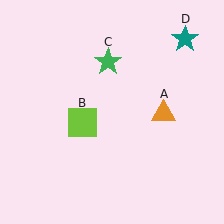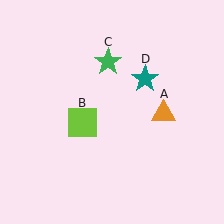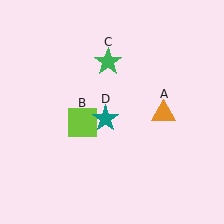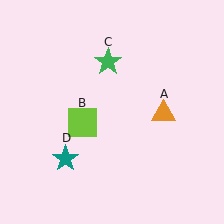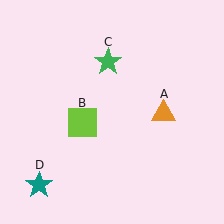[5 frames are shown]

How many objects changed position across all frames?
1 object changed position: teal star (object D).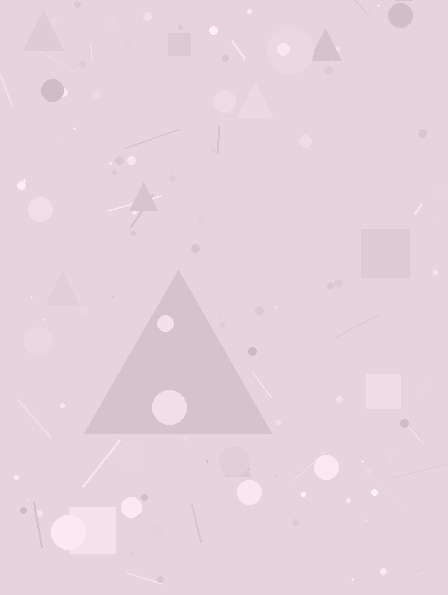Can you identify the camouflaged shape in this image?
The camouflaged shape is a triangle.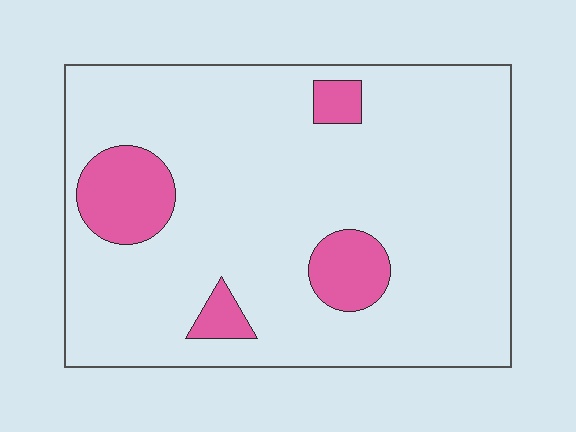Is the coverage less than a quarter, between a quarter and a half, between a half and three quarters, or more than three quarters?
Less than a quarter.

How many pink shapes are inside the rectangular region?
4.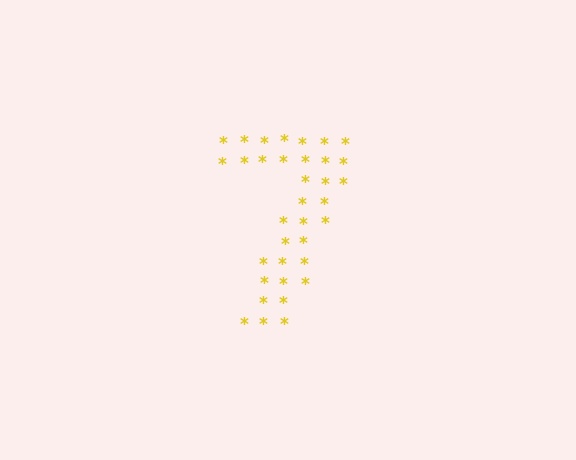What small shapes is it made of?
It is made of small asterisks.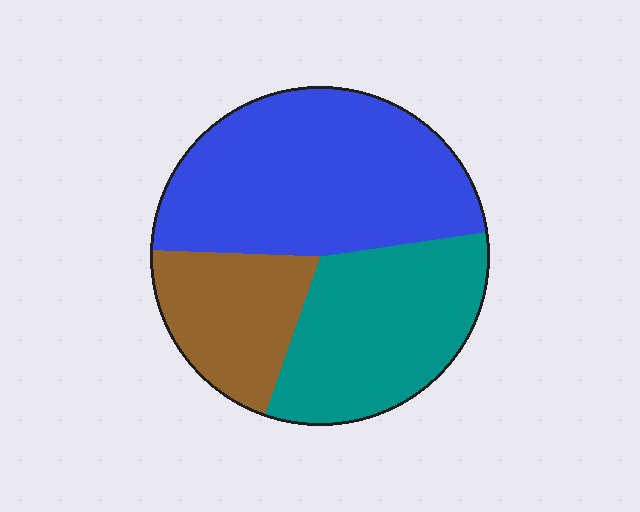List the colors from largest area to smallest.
From largest to smallest: blue, teal, brown.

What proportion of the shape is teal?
Teal covers roughly 30% of the shape.